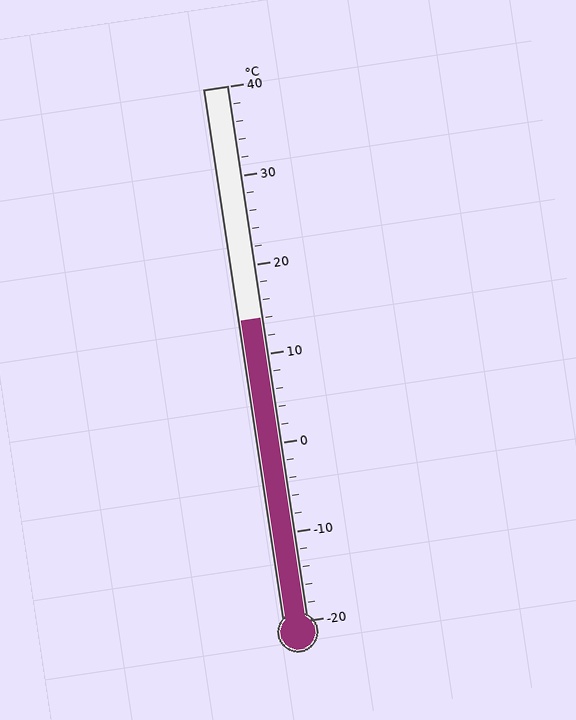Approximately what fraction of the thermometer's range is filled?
The thermometer is filled to approximately 55% of its range.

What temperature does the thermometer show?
The thermometer shows approximately 14°C.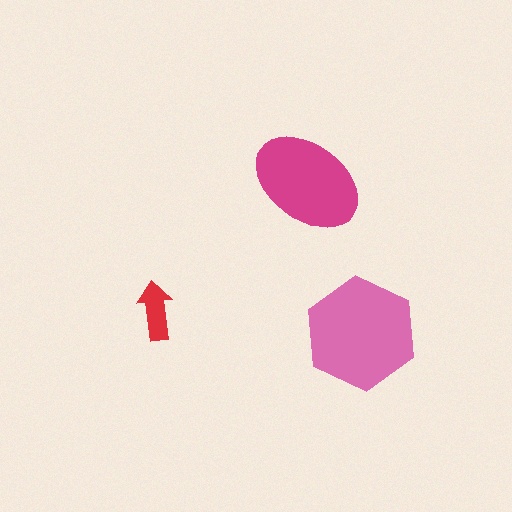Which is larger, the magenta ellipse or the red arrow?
The magenta ellipse.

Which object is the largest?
The pink hexagon.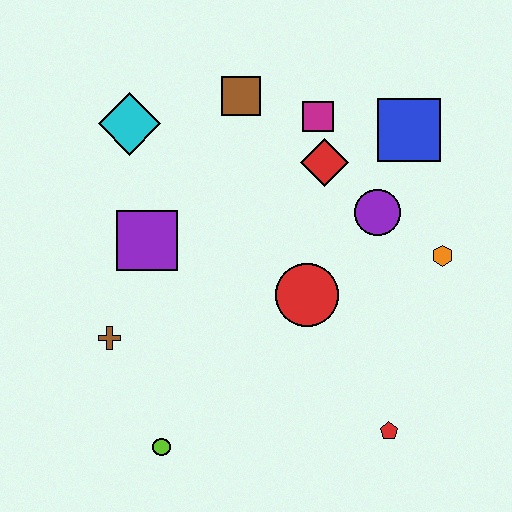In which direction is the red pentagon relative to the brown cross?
The red pentagon is to the right of the brown cross.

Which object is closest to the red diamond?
The magenta square is closest to the red diamond.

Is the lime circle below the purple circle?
Yes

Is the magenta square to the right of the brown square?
Yes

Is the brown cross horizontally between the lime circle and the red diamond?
No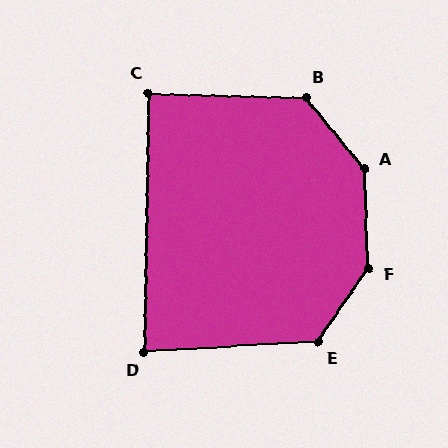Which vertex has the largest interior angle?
F, at approximately 144 degrees.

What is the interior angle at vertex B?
Approximately 131 degrees (obtuse).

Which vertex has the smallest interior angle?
D, at approximately 86 degrees.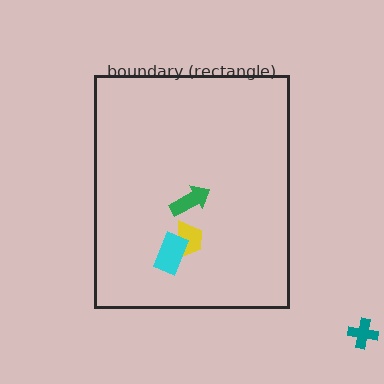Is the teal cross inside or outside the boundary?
Outside.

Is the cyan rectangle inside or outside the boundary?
Inside.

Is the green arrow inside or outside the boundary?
Inside.